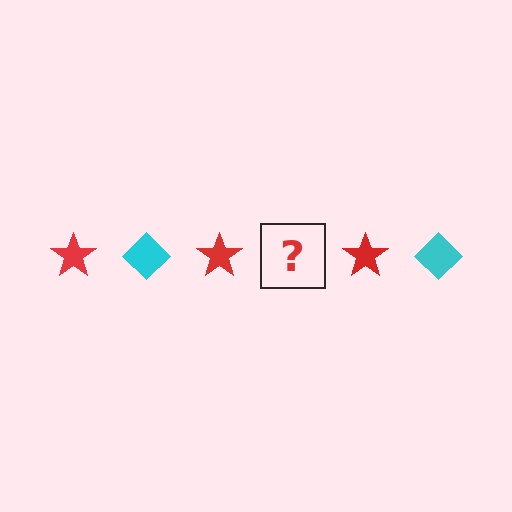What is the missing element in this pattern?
The missing element is a cyan diamond.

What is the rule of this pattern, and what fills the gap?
The rule is that the pattern alternates between red star and cyan diamond. The gap should be filled with a cyan diamond.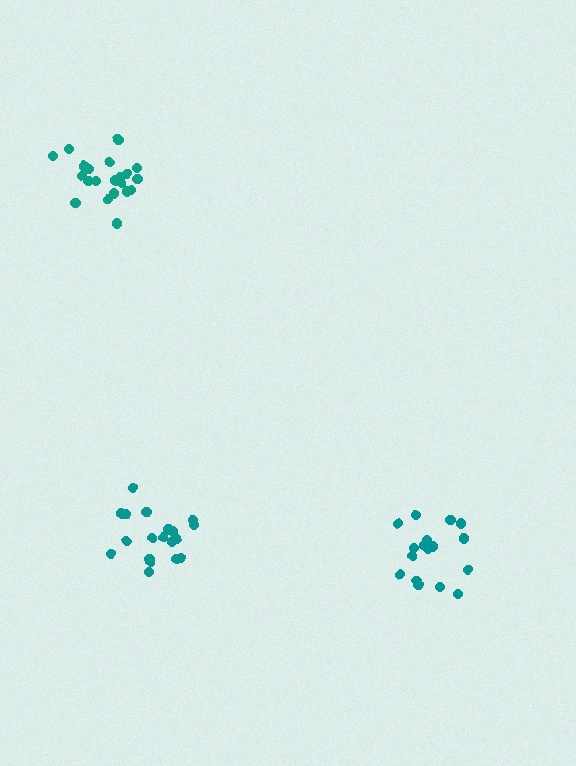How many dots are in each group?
Group 1: 19 dots, Group 2: 21 dots, Group 3: 17 dots (57 total).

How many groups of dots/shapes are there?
There are 3 groups.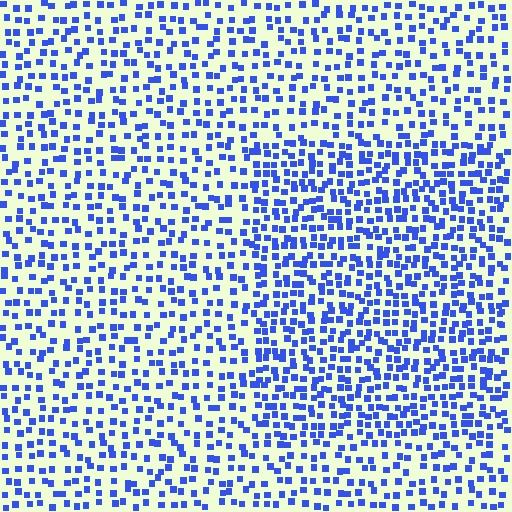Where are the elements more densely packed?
The elements are more densely packed inside the rectangle boundary.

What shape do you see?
I see a rectangle.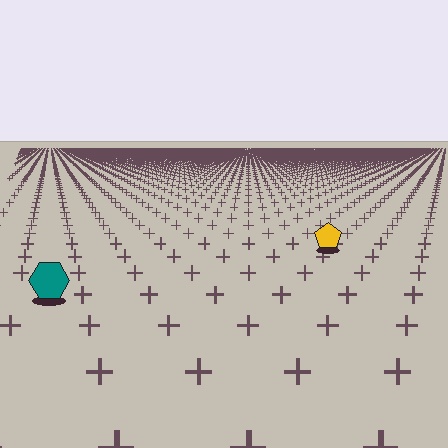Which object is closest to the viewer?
The teal hexagon is closest. The texture marks near it are larger and more spread out.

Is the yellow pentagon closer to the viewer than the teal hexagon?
No. The teal hexagon is closer — you can tell from the texture gradient: the ground texture is coarser near it.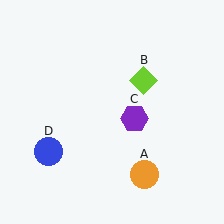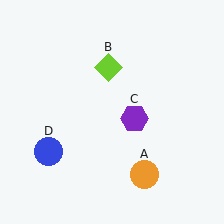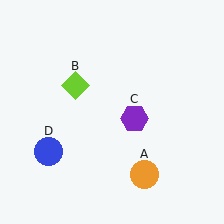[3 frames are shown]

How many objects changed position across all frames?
1 object changed position: lime diamond (object B).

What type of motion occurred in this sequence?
The lime diamond (object B) rotated counterclockwise around the center of the scene.